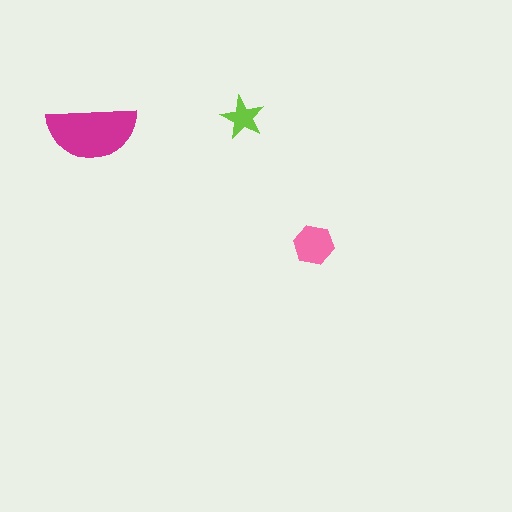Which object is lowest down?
The pink hexagon is bottommost.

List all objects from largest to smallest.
The magenta semicircle, the pink hexagon, the lime star.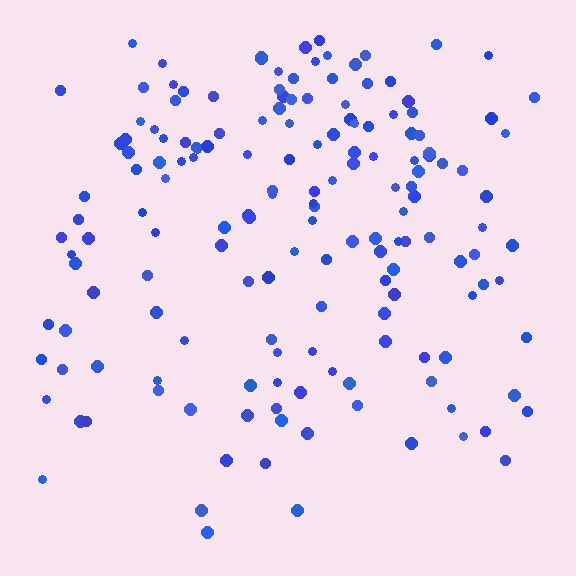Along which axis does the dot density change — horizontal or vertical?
Vertical.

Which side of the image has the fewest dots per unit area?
The bottom.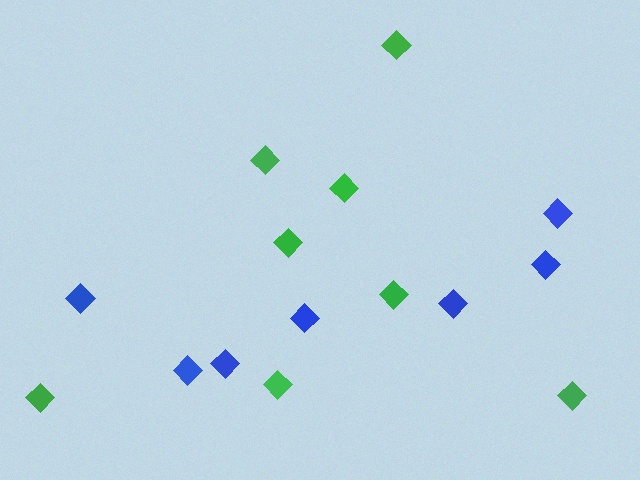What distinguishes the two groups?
There are 2 groups: one group of green diamonds (8) and one group of blue diamonds (7).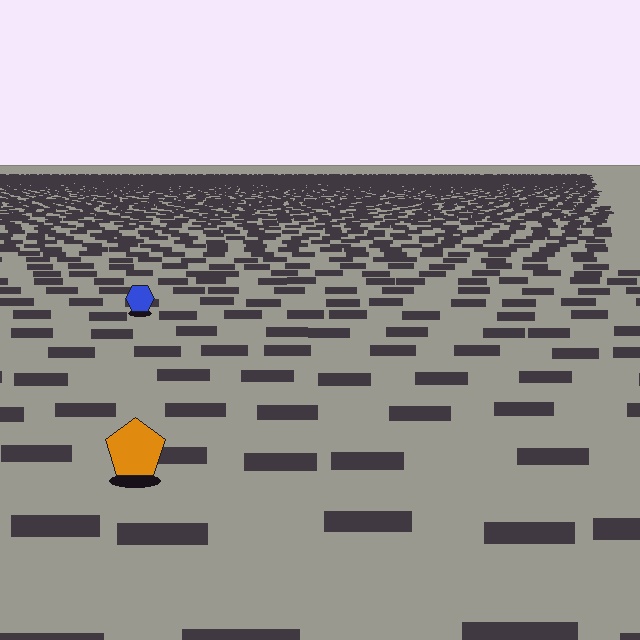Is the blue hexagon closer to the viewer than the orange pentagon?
No. The orange pentagon is closer — you can tell from the texture gradient: the ground texture is coarser near it.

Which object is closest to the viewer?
The orange pentagon is closest. The texture marks near it are larger and more spread out.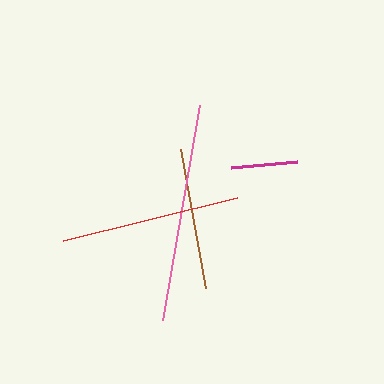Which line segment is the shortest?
The magenta line is the shortest at approximately 66 pixels.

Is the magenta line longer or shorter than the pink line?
The pink line is longer than the magenta line.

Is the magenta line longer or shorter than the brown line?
The brown line is longer than the magenta line.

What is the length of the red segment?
The red segment is approximately 179 pixels long.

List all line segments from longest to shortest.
From longest to shortest: pink, red, brown, magenta.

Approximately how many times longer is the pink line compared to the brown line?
The pink line is approximately 1.5 times the length of the brown line.